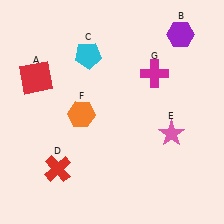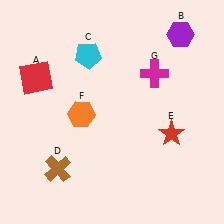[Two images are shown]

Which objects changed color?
D changed from red to brown. E changed from pink to red.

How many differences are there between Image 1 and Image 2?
There are 2 differences between the two images.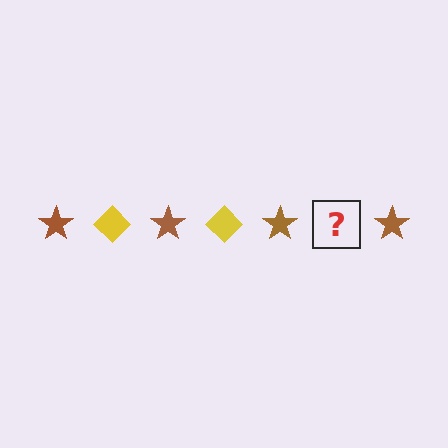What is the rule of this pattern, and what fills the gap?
The rule is that the pattern alternates between brown star and yellow diamond. The gap should be filled with a yellow diamond.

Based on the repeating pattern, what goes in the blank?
The blank should be a yellow diamond.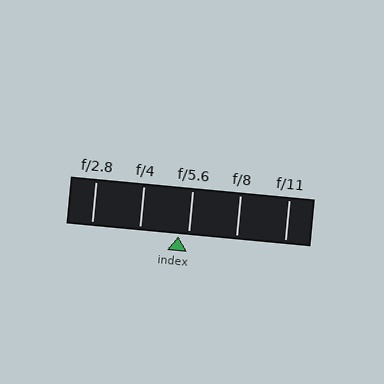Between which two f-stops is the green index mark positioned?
The index mark is between f/4 and f/5.6.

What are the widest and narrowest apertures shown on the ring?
The widest aperture shown is f/2.8 and the narrowest is f/11.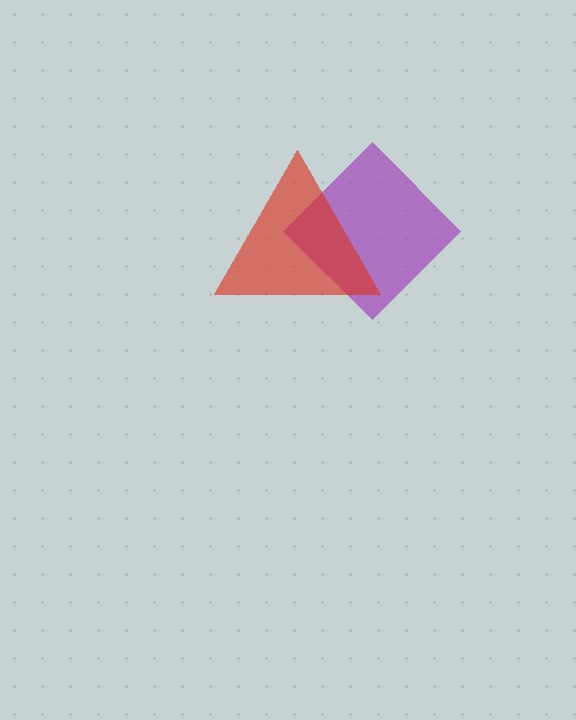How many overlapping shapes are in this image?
There are 2 overlapping shapes in the image.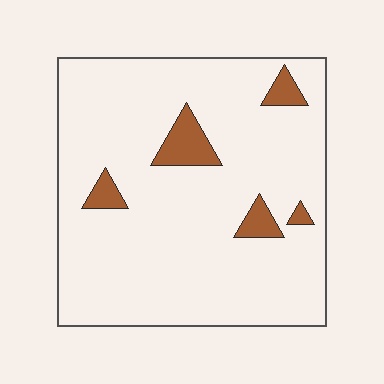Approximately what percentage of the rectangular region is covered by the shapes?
Approximately 10%.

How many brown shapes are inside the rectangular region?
5.